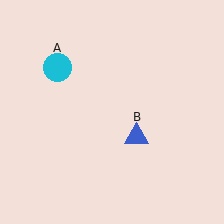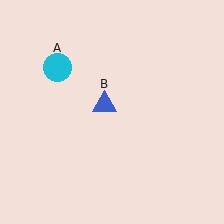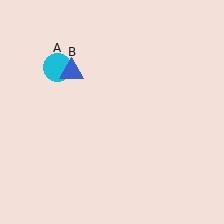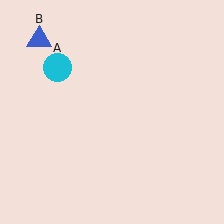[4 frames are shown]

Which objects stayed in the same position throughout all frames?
Cyan circle (object A) remained stationary.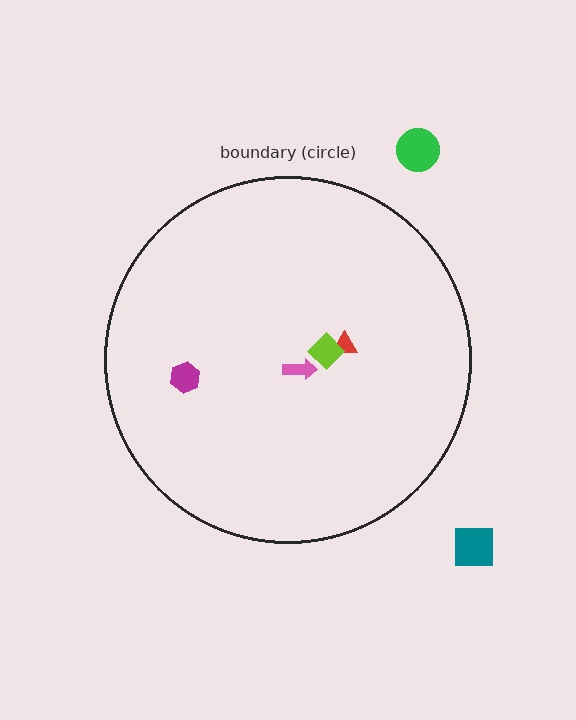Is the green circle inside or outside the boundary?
Outside.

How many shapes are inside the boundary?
4 inside, 2 outside.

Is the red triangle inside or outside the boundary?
Inside.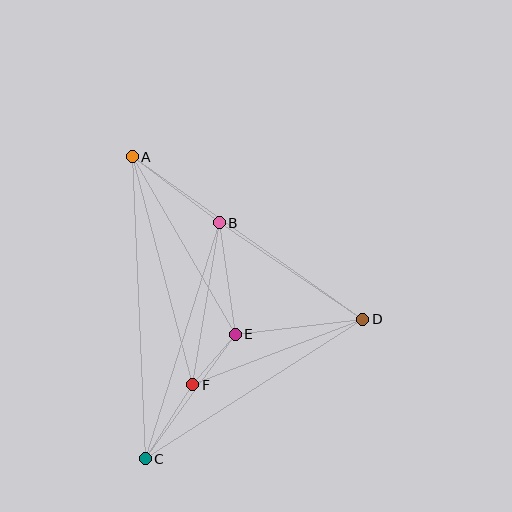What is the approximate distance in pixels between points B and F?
The distance between B and F is approximately 164 pixels.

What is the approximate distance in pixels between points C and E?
The distance between C and E is approximately 154 pixels.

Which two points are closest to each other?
Points E and F are closest to each other.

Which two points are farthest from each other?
Points A and C are farthest from each other.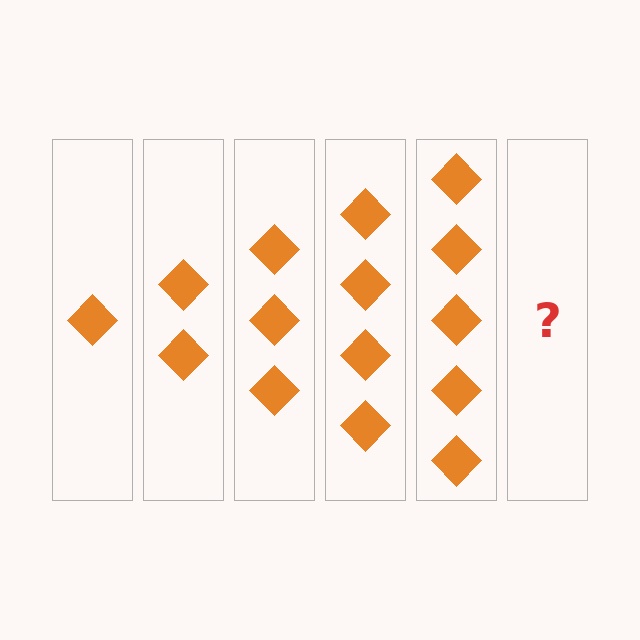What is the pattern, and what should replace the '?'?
The pattern is that each step adds one more diamond. The '?' should be 6 diamonds.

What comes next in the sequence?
The next element should be 6 diamonds.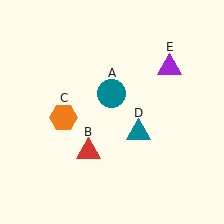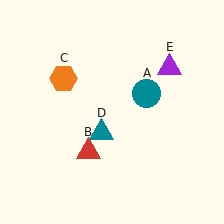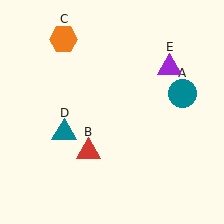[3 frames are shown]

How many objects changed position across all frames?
3 objects changed position: teal circle (object A), orange hexagon (object C), teal triangle (object D).